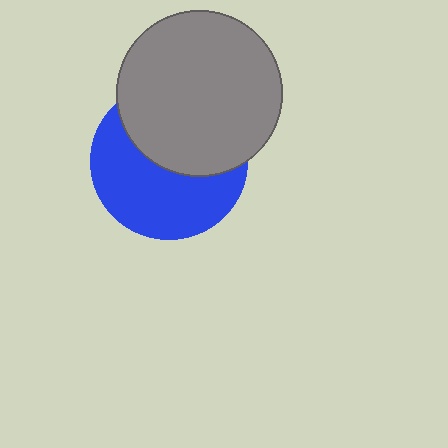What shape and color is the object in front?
The object in front is a gray circle.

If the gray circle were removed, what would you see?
You would see the complete blue circle.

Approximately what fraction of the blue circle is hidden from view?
Roughly 46% of the blue circle is hidden behind the gray circle.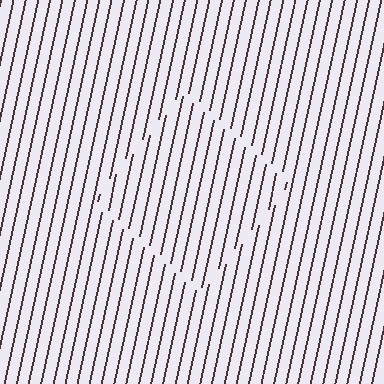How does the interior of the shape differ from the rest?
The interior of the shape contains the same grating, shifted by half a period — the contour is defined by the phase discontinuity where line-ends from the inner and outer gratings abut.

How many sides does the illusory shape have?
4 sides — the line-ends trace a square.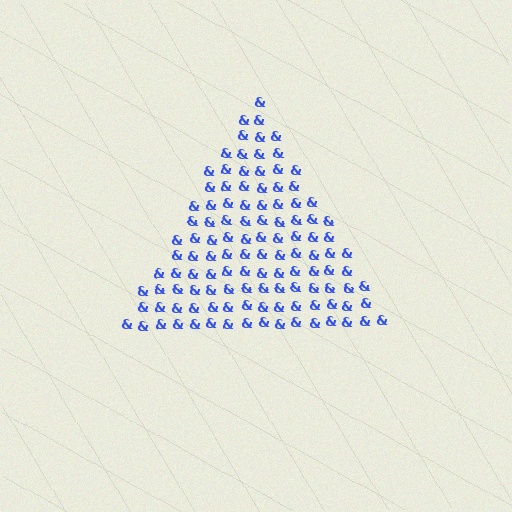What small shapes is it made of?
It is made of small ampersands.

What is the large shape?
The large shape is a triangle.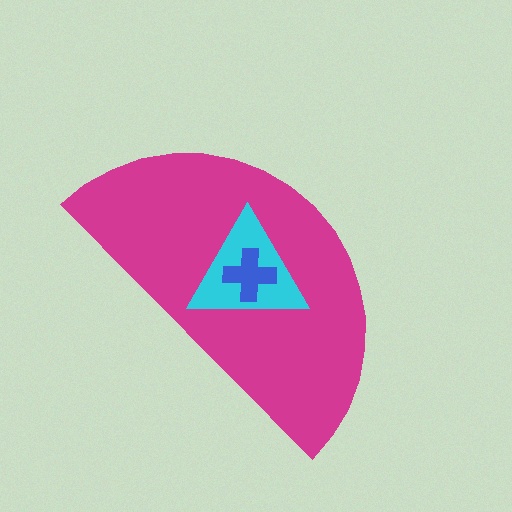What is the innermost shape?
The blue cross.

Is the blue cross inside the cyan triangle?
Yes.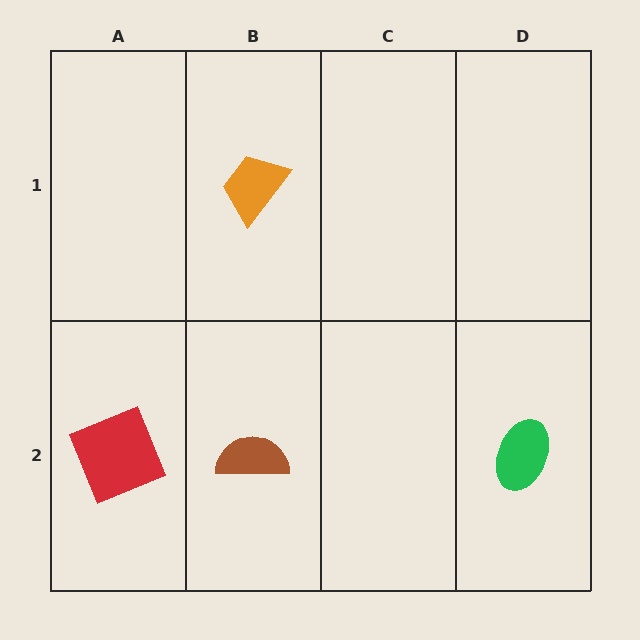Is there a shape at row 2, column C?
No, that cell is empty.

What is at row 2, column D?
A green ellipse.